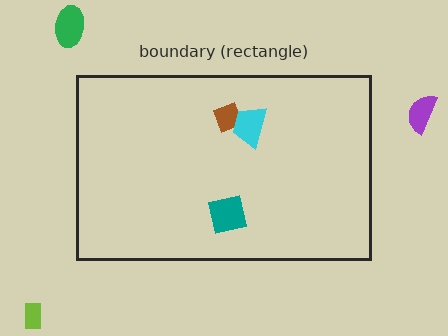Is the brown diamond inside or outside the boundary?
Inside.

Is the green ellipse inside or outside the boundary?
Outside.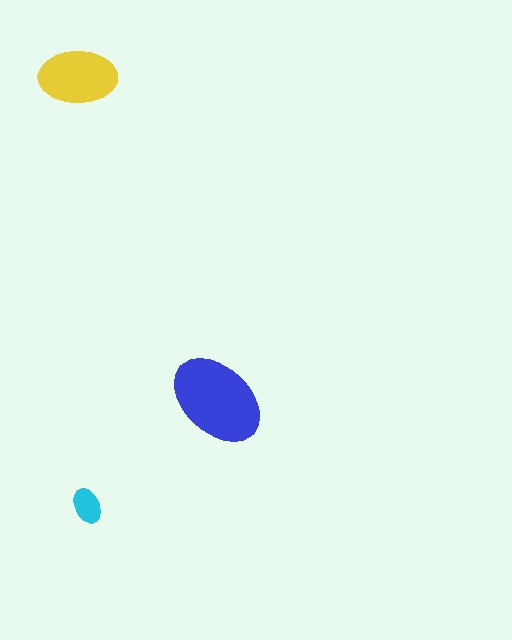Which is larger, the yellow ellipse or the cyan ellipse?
The yellow one.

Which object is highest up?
The yellow ellipse is topmost.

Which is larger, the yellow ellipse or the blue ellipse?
The blue one.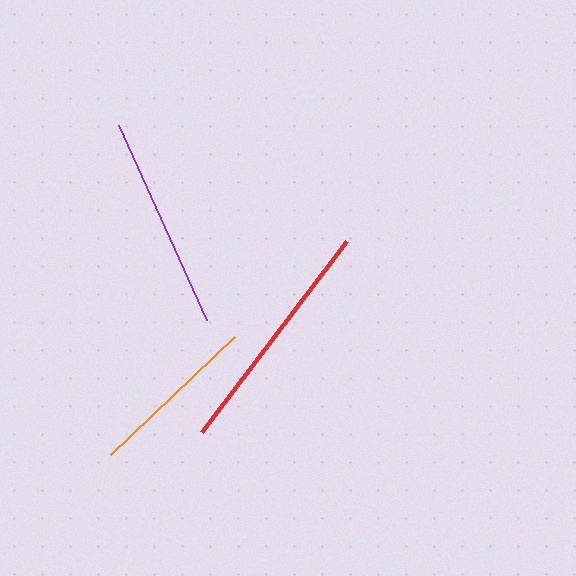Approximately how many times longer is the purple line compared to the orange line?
The purple line is approximately 1.3 times the length of the orange line.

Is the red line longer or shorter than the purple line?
The red line is longer than the purple line.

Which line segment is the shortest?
The orange line is the shortest at approximately 171 pixels.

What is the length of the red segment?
The red segment is approximately 239 pixels long.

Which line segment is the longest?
The red line is the longest at approximately 239 pixels.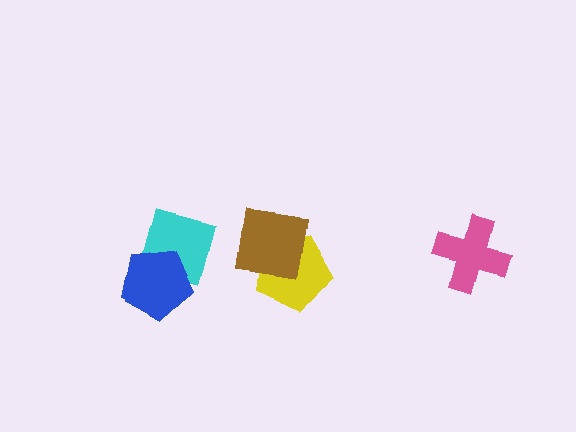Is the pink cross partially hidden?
No, no other shape covers it.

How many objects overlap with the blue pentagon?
1 object overlaps with the blue pentagon.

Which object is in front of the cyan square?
The blue pentagon is in front of the cyan square.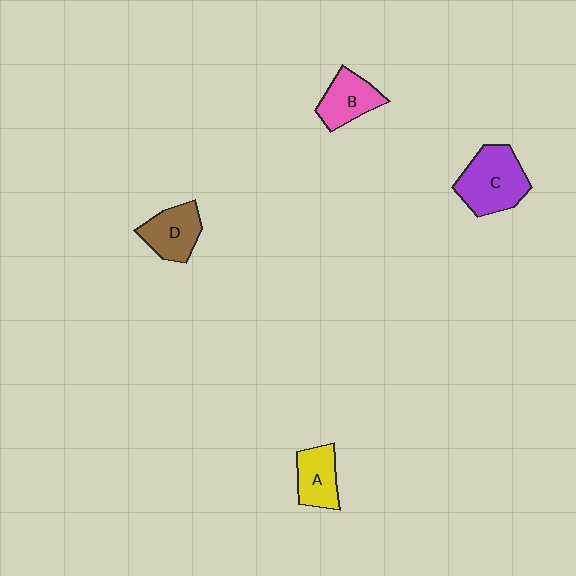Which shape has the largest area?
Shape C (purple).